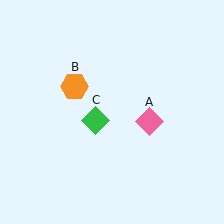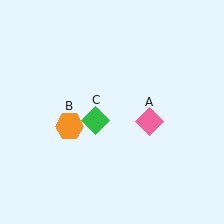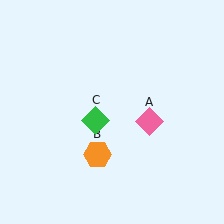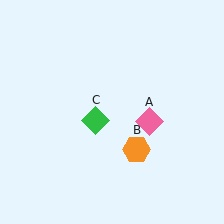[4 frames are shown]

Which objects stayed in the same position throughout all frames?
Pink diamond (object A) and green diamond (object C) remained stationary.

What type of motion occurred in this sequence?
The orange hexagon (object B) rotated counterclockwise around the center of the scene.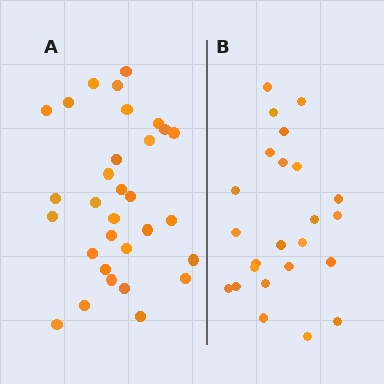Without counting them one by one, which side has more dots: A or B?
Region A (the left region) has more dots.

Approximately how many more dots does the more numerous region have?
Region A has roughly 8 or so more dots than region B.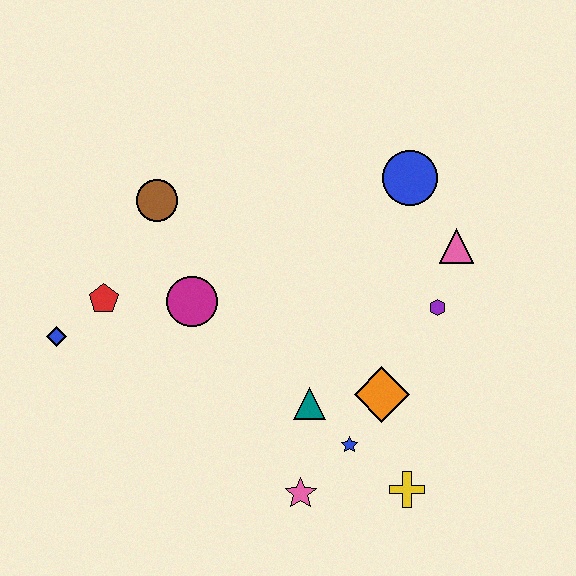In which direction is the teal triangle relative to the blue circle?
The teal triangle is below the blue circle.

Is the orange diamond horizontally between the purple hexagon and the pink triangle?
No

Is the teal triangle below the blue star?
No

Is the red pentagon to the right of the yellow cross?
No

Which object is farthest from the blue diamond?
The pink triangle is farthest from the blue diamond.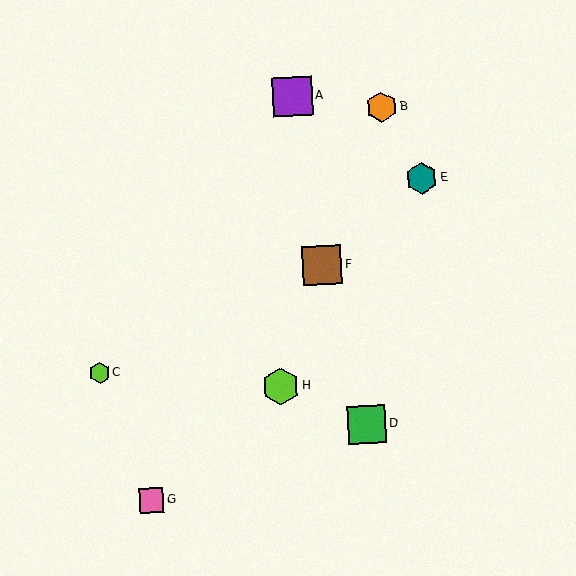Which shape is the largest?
The purple square (labeled A) is the largest.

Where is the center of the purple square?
The center of the purple square is at (293, 96).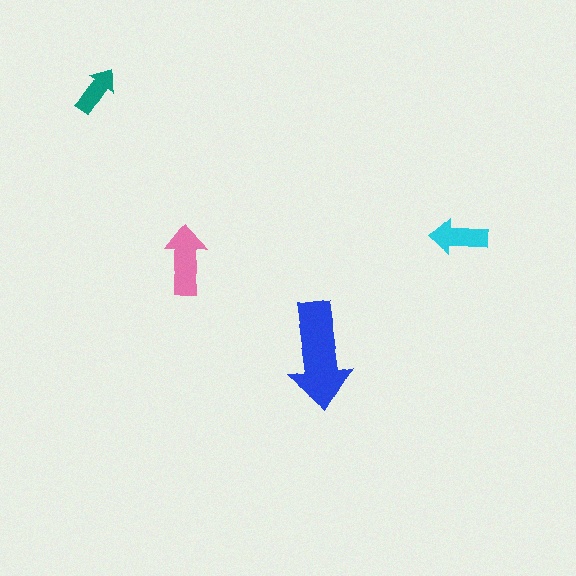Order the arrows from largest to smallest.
the blue one, the pink one, the cyan one, the teal one.